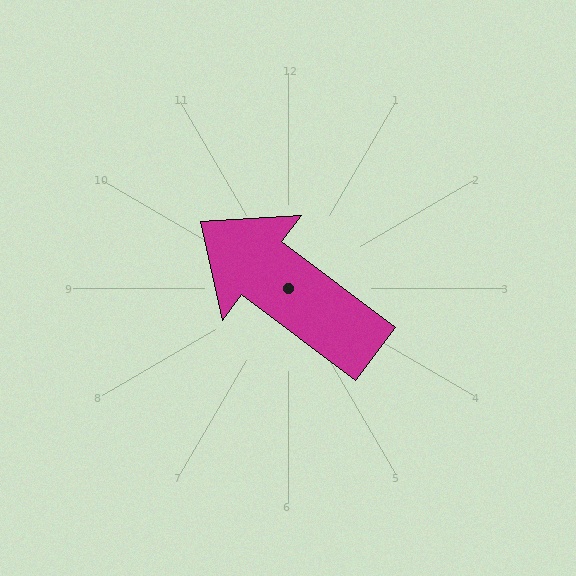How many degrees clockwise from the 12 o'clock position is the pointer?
Approximately 307 degrees.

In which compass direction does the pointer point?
Northwest.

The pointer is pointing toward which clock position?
Roughly 10 o'clock.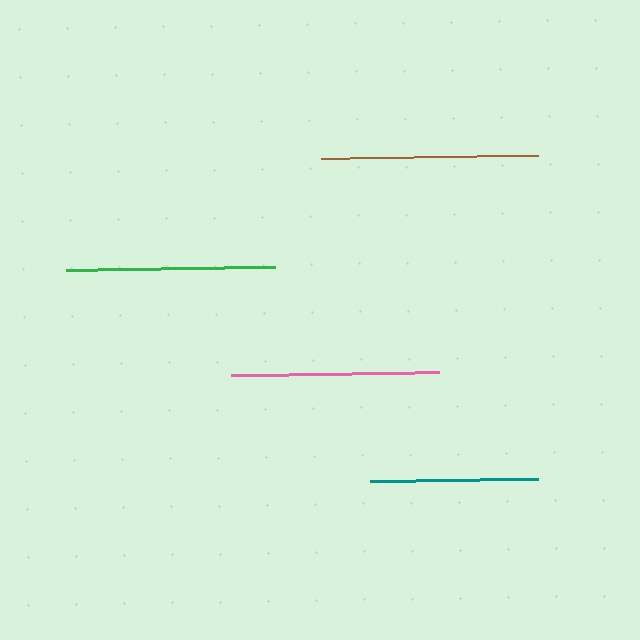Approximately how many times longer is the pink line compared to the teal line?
The pink line is approximately 1.2 times the length of the teal line.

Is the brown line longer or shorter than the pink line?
The brown line is longer than the pink line.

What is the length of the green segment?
The green segment is approximately 209 pixels long.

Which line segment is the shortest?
The teal line is the shortest at approximately 168 pixels.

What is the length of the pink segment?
The pink segment is approximately 209 pixels long.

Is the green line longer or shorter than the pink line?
The green line is longer than the pink line.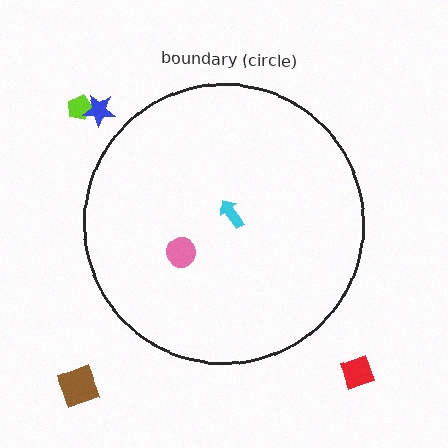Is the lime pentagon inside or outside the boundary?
Outside.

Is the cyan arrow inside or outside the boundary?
Inside.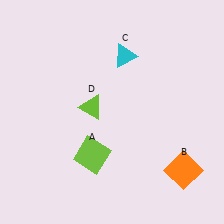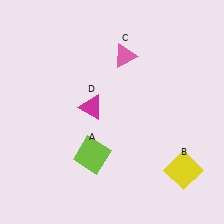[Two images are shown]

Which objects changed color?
B changed from orange to yellow. C changed from cyan to pink. D changed from lime to magenta.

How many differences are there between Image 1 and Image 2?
There are 3 differences between the two images.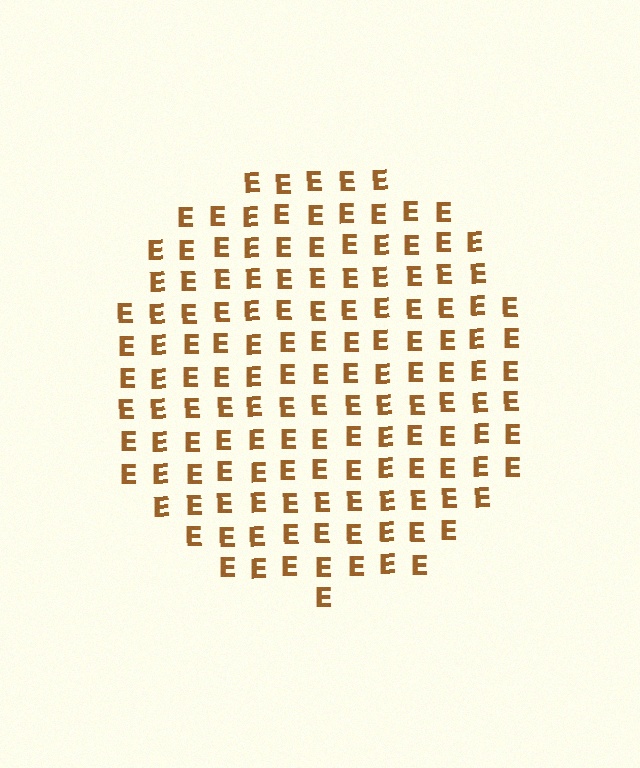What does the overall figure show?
The overall figure shows a circle.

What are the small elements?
The small elements are letter E's.